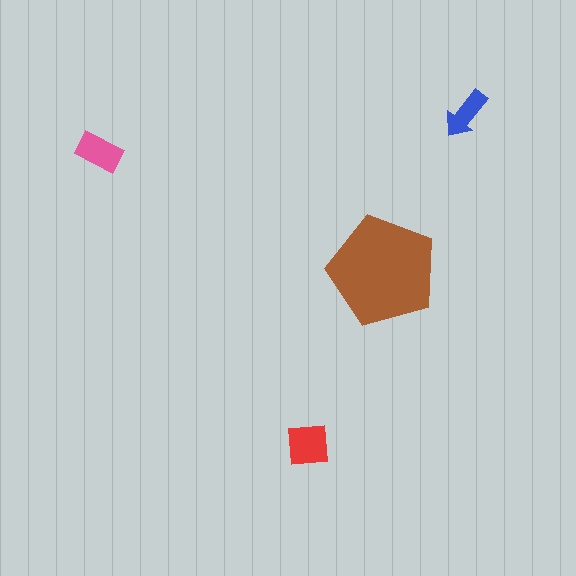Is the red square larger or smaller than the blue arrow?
Larger.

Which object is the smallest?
The blue arrow.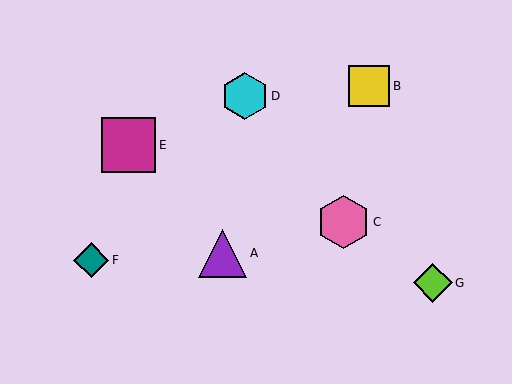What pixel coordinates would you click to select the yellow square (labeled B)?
Click at (369, 86) to select the yellow square B.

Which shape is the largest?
The magenta square (labeled E) is the largest.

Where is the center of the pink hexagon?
The center of the pink hexagon is at (343, 222).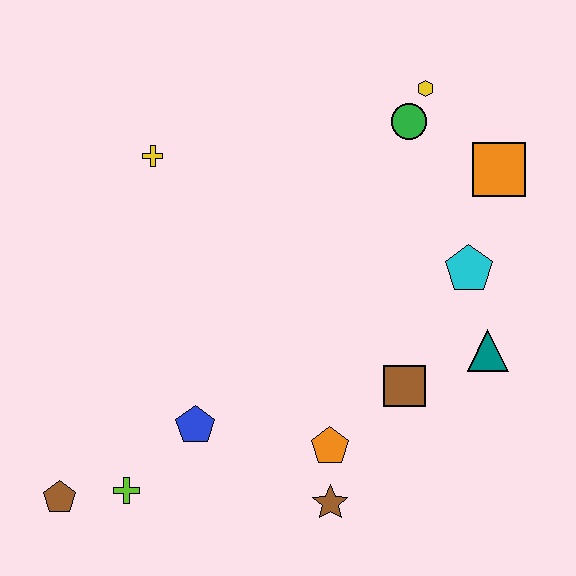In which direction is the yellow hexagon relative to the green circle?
The yellow hexagon is above the green circle.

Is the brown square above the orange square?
No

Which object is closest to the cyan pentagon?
The teal triangle is closest to the cyan pentagon.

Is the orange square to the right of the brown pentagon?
Yes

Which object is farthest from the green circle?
The brown pentagon is farthest from the green circle.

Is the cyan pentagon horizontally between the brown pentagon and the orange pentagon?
No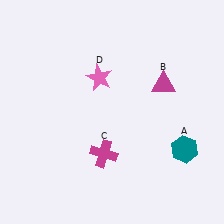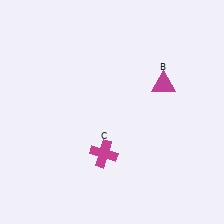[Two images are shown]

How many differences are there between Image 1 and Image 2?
There are 2 differences between the two images.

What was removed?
The pink star (D), the teal hexagon (A) were removed in Image 2.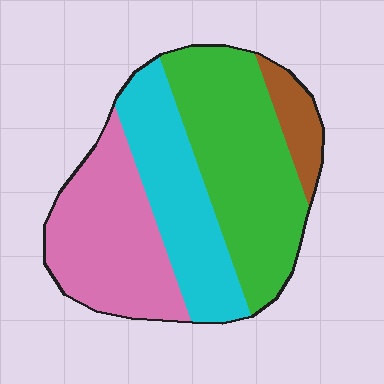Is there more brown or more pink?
Pink.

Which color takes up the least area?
Brown, at roughly 10%.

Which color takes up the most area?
Green, at roughly 35%.